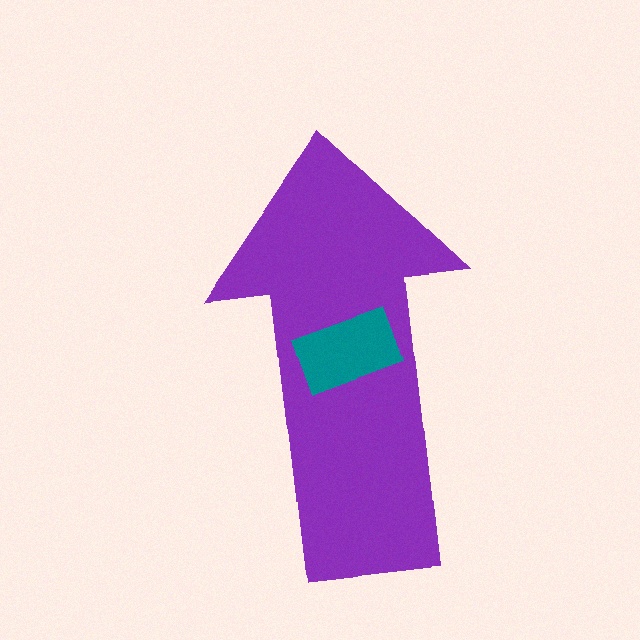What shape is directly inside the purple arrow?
The teal rectangle.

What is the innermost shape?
The teal rectangle.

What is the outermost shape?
The purple arrow.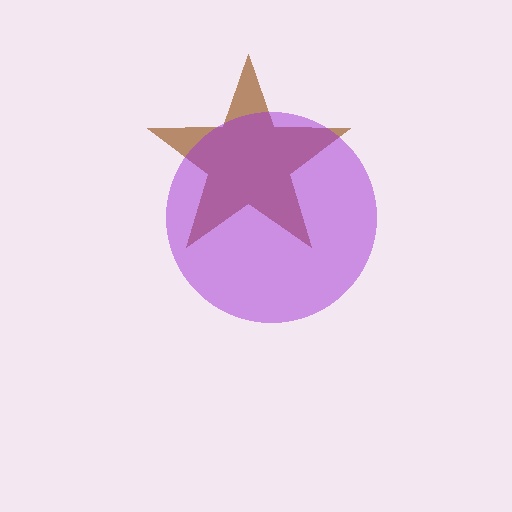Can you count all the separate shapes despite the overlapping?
Yes, there are 2 separate shapes.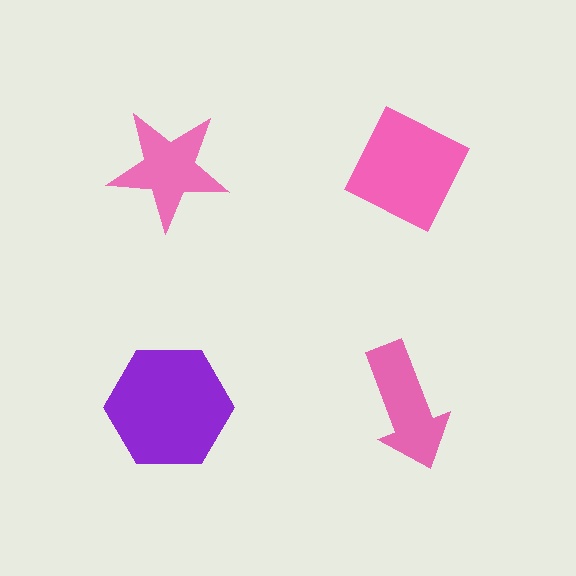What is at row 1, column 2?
A pink diamond.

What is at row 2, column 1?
A purple hexagon.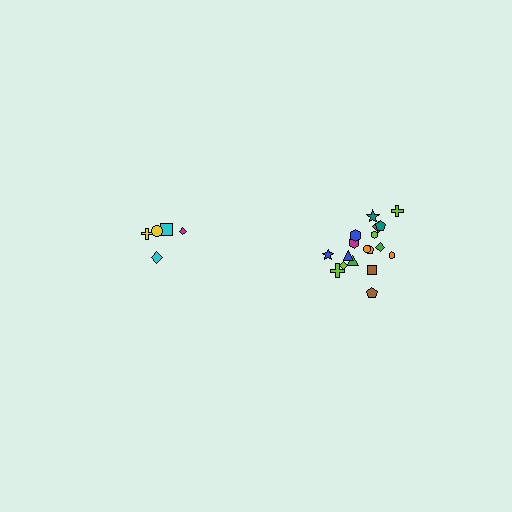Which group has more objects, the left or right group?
The right group.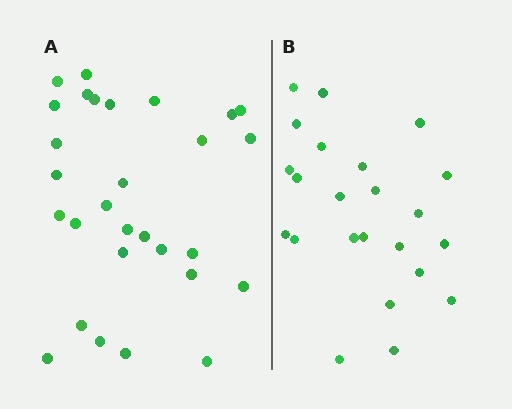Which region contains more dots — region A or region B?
Region A (the left region) has more dots.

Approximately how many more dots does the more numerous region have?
Region A has about 6 more dots than region B.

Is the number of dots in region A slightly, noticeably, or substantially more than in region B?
Region A has noticeably more, but not dramatically so. The ratio is roughly 1.3 to 1.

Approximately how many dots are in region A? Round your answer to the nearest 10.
About 30 dots. (The exact count is 29, which rounds to 30.)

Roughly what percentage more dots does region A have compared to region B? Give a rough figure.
About 25% more.